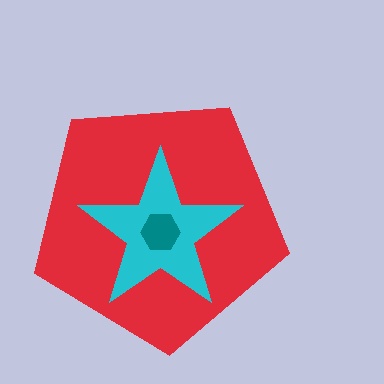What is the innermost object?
The teal hexagon.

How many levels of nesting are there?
3.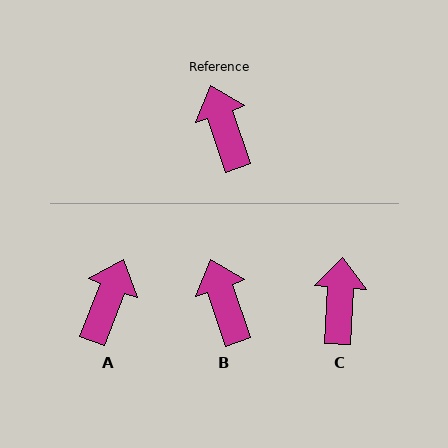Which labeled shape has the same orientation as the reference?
B.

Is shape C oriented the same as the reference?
No, it is off by about 22 degrees.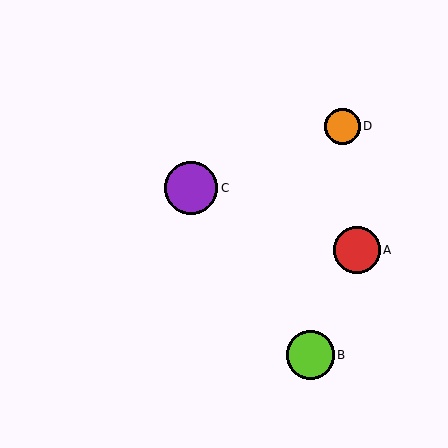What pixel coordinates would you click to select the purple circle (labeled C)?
Click at (191, 188) to select the purple circle C.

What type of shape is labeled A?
Shape A is a red circle.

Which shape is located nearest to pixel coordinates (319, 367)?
The lime circle (labeled B) at (310, 355) is nearest to that location.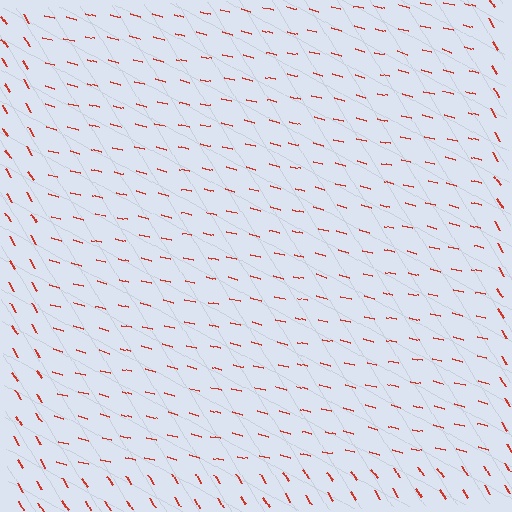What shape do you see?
I see a rectangle.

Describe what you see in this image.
The image is filled with small red line segments. A rectangle region in the image has lines oriented differently from the surrounding lines, creating a visible texture boundary.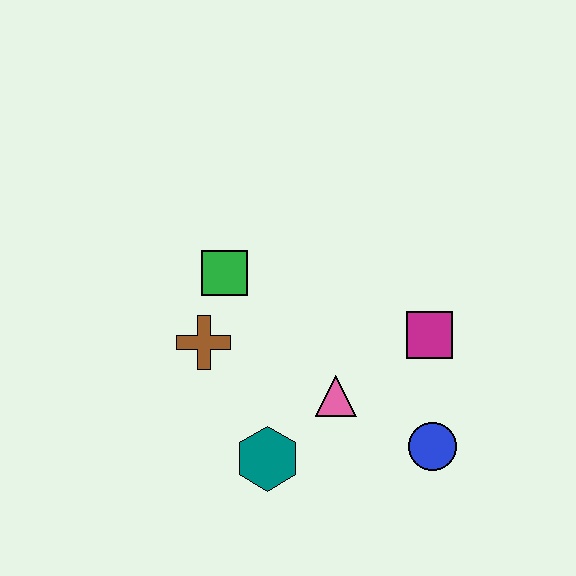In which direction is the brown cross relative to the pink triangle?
The brown cross is to the left of the pink triangle.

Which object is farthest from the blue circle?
The green square is farthest from the blue circle.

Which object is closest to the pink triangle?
The teal hexagon is closest to the pink triangle.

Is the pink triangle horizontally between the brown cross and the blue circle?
Yes